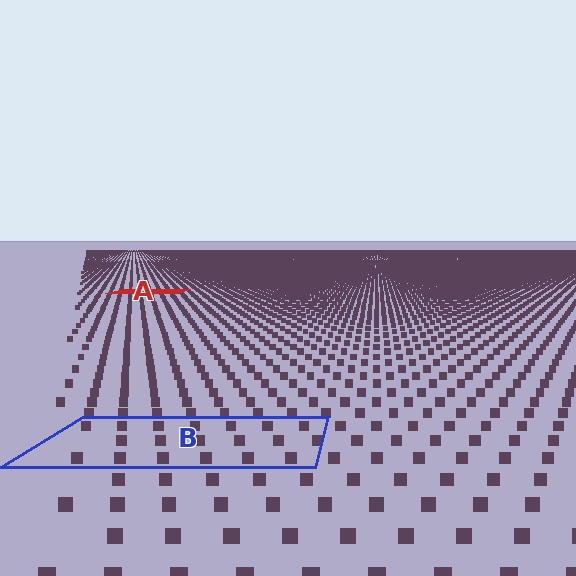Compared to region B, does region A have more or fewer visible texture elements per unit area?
Region A has more texture elements per unit area — they are packed more densely because it is farther away.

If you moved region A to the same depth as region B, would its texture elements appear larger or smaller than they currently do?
They would appear larger. At a closer depth, the same texture elements are projected at a bigger on-screen size.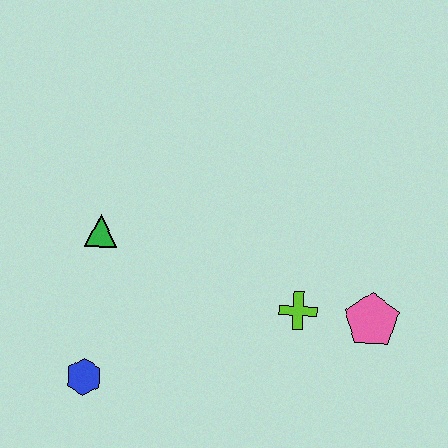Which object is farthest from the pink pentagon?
The blue hexagon is farthest from the pink pentagon.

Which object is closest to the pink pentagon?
The lime cross is closest to the pink pentagon.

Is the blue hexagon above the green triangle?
No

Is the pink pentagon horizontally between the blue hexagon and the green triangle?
No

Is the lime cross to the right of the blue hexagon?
Yes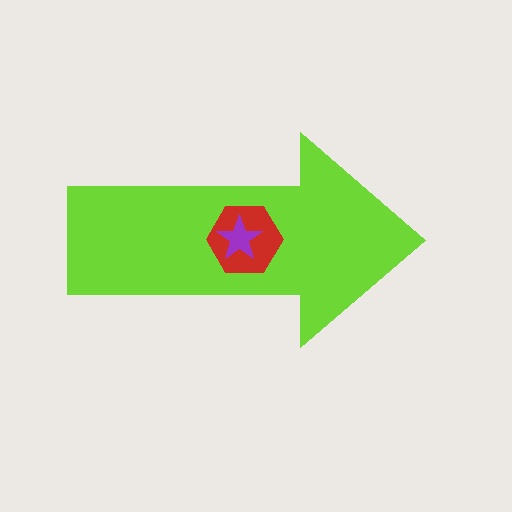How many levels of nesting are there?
3.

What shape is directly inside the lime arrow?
The red hexagon.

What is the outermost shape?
The lime arrow.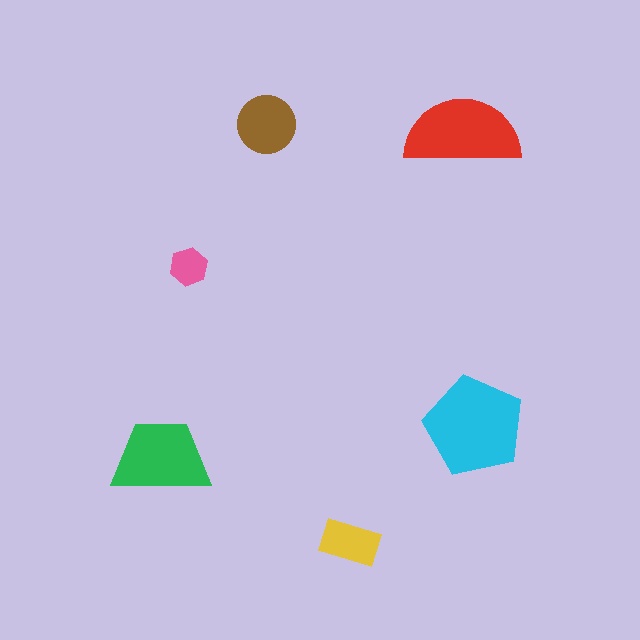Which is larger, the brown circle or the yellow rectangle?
The brown circle.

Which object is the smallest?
The pink hexagon.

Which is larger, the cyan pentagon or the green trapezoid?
The cyan pentagon.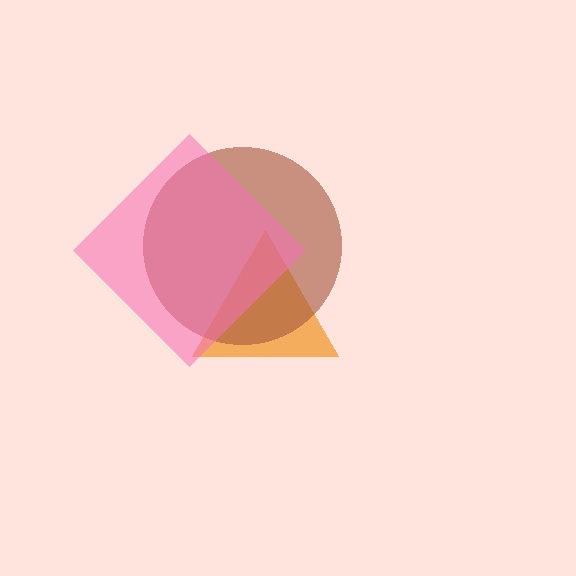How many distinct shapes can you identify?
There are 3 distinct shapes: an orange triangle, a brown circle, a pink diamond.